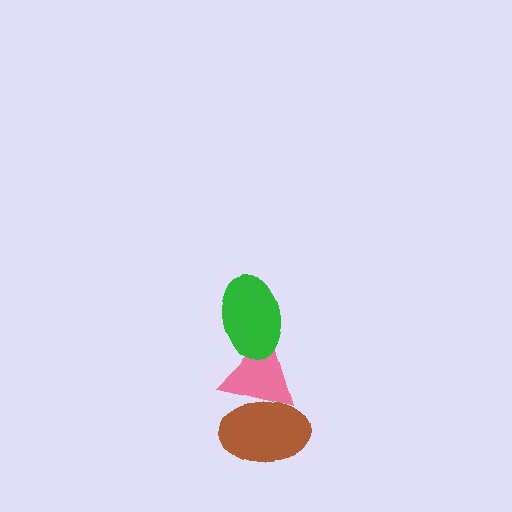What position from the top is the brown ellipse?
The brown ellipse is 3rd from the top.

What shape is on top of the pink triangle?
The green ellipse is on top of the pink triangle.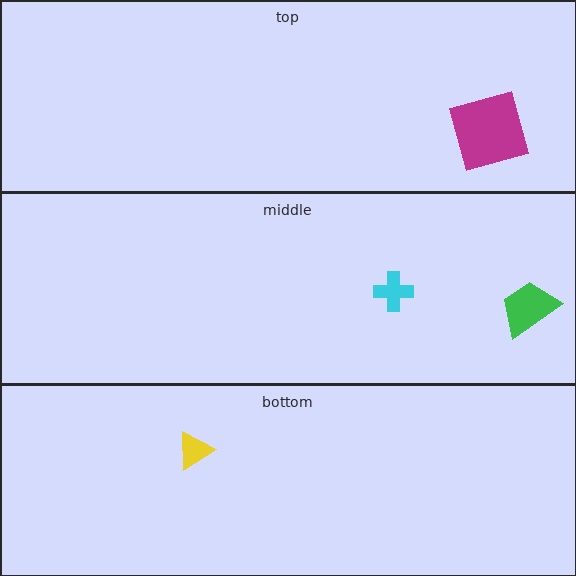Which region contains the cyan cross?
The middle region.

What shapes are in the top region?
The magenta square.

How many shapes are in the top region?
1.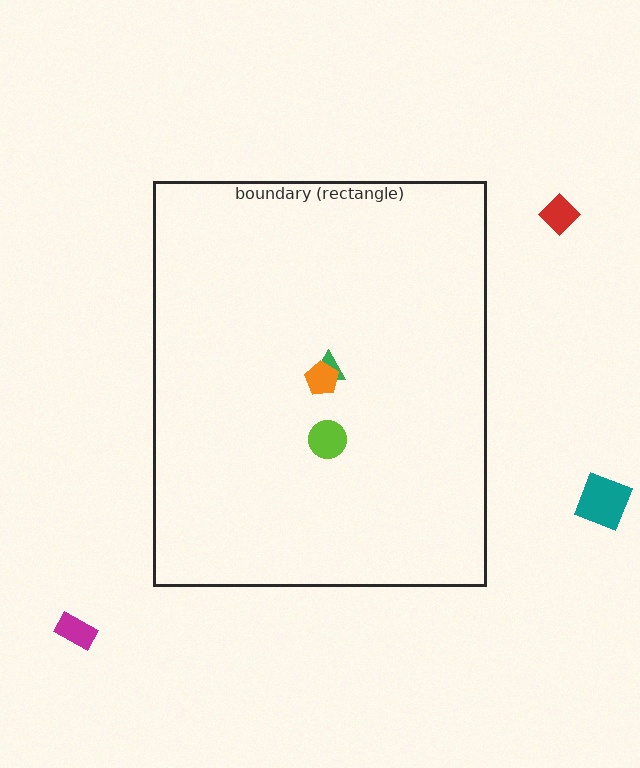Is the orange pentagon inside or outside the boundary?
Inside.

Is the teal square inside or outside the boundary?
Outside.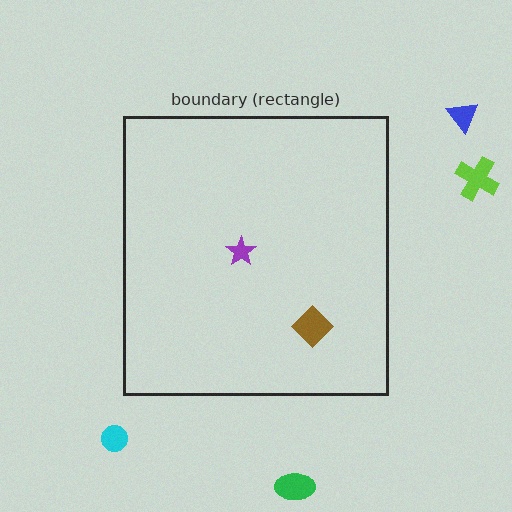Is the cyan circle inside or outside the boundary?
Outside.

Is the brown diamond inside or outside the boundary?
Inside.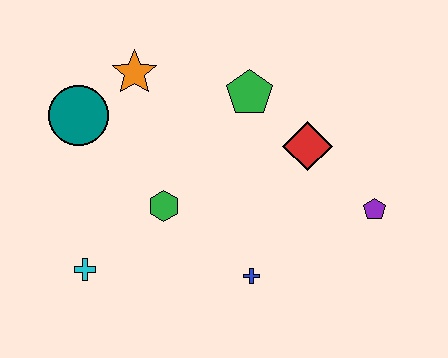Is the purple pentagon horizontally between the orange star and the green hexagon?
No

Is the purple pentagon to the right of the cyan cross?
Yes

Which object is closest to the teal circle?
The orange star is closest to the teal circle.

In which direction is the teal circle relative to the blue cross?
The teal circle is to the left of the blue cross.